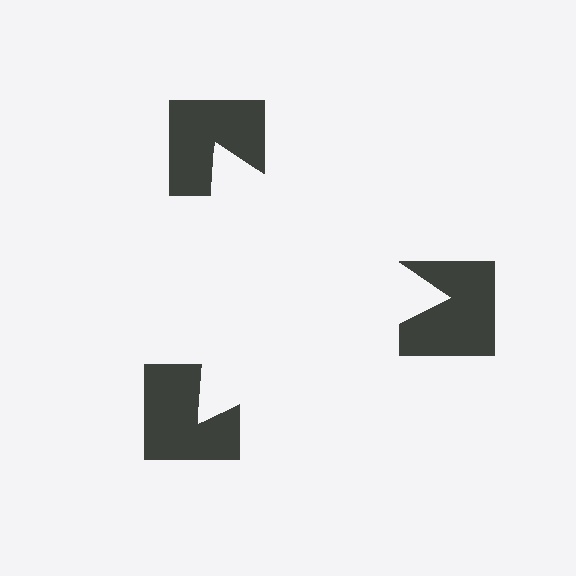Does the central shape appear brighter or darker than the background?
It typically appears slightly brighter than the background, even though no actual brightness change is drawn.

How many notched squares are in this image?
There are 3 — one at each vertex of the illusory triangle.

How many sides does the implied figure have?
3 sides.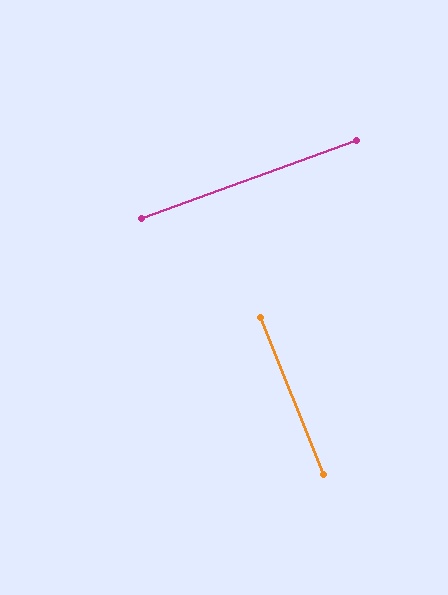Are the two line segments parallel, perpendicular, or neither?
Perpendicular — they meet at approximately 88°.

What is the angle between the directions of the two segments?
Approximately 88 degrees.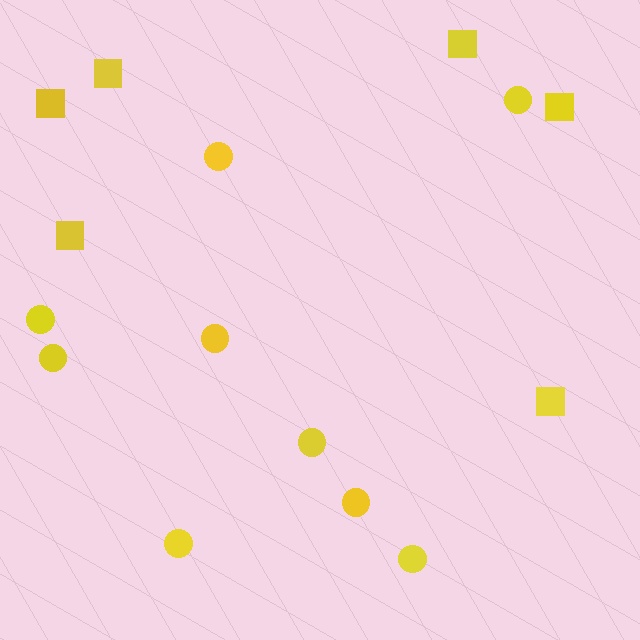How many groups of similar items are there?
There are 2 groups: one group of squares (6) and one group of circles (9).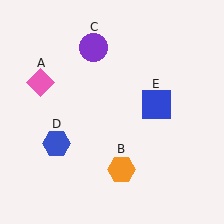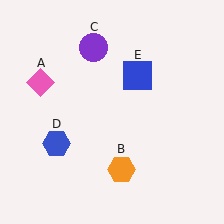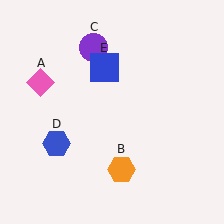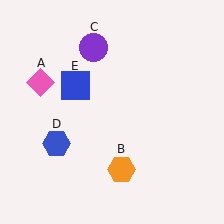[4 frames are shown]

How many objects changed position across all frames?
1 object changed position: blue square (object E).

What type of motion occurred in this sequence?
The blue square (object E) rotated counterclockwise around the center of the scene.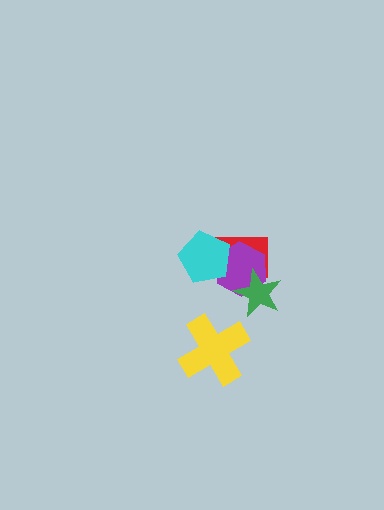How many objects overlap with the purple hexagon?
3 objects overlap with the purple hexagon.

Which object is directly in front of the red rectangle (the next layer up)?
The purple hexagon is directly in front of the red rectangle.